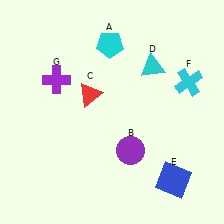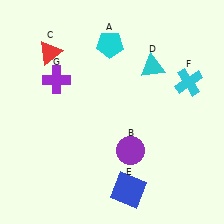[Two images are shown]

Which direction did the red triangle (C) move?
The red triangle (C) moved up.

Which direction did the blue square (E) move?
The blue square (E) moved left.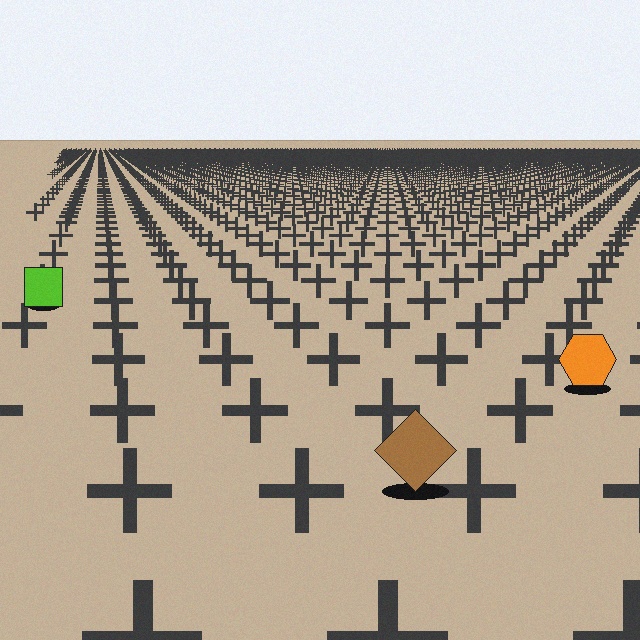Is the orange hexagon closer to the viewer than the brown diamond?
No. The brown diamond is closer — you can tell from the texture gradient: the ground texture is coarser near it.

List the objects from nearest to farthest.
From nearest to farthest: the brown diamond, the orange hexagon, the lime square.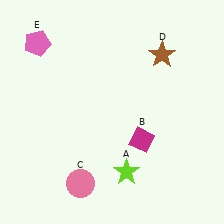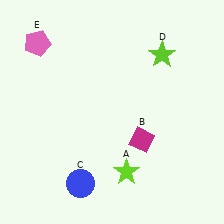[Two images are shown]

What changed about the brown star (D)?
In Image 1, D is brown. In Image 2, it changed to lime.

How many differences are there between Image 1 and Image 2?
There are 2 differences between the two images.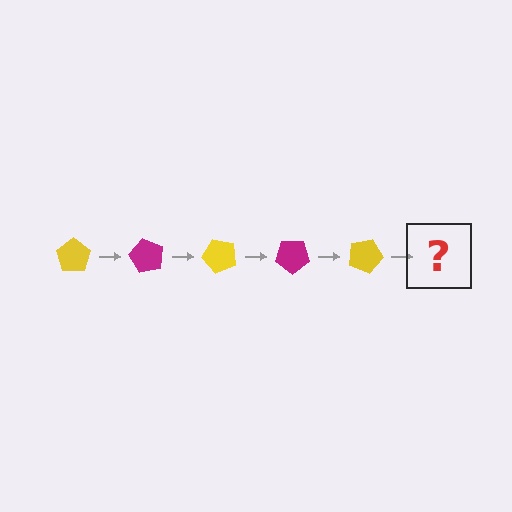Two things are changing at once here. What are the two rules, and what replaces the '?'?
The two rules are that it rotates 60 degrees each step and the color cycles through yellow and magenta. The '?' should be a magenta pentagon, rotated 300 degrees from the start.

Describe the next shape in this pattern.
It should be a magenta pentagon, rotated 300 degrees from the start.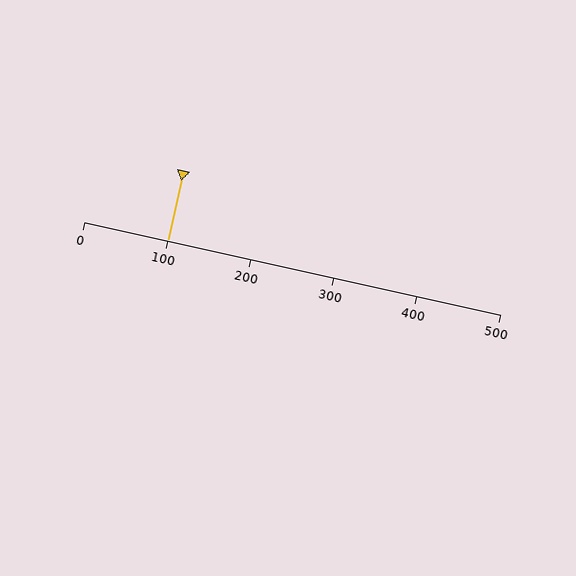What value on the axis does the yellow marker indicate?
The marker indicates approximately 100.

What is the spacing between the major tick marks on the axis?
The major ticks are spaced 100 apart.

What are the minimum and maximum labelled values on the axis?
The axis runs from 0 to 500.